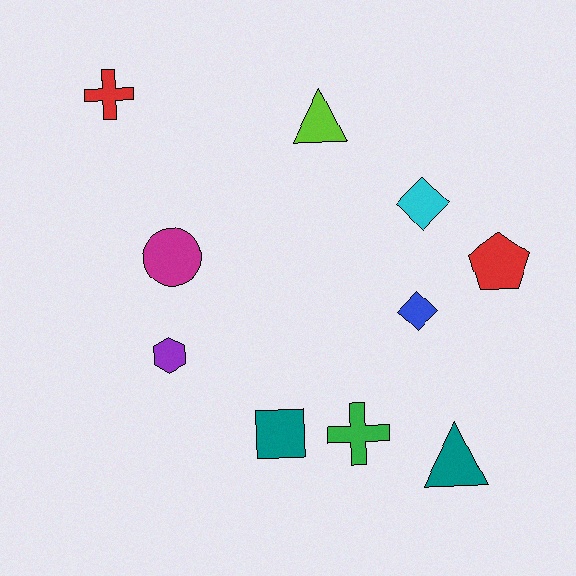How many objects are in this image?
There are 10 objects.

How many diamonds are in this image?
There are 2 diamonds.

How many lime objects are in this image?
There is 1 lime object.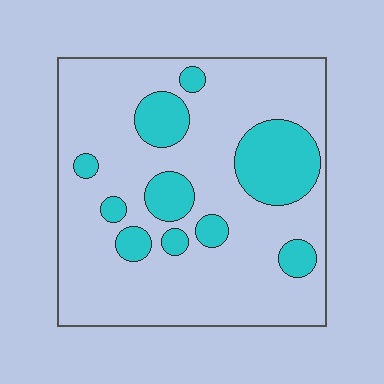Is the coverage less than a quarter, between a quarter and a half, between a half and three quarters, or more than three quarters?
Less than a quarter.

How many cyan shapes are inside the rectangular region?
10.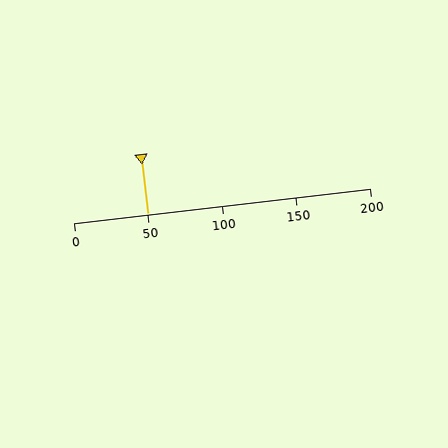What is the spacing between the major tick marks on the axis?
The major ticks are spaced 50 apart.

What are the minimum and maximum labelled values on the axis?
The axis runs from 0 to 200.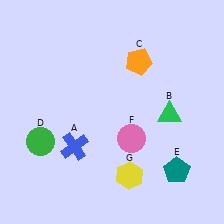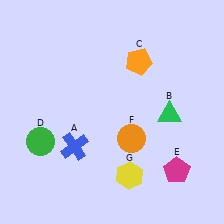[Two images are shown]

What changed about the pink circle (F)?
In Image 1, F is pink. In Image 2, it changed to orange.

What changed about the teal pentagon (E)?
In Image 1, E is teal. In Image 2, it changed to magenta.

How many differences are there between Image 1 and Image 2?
There are 2 differences between the two images.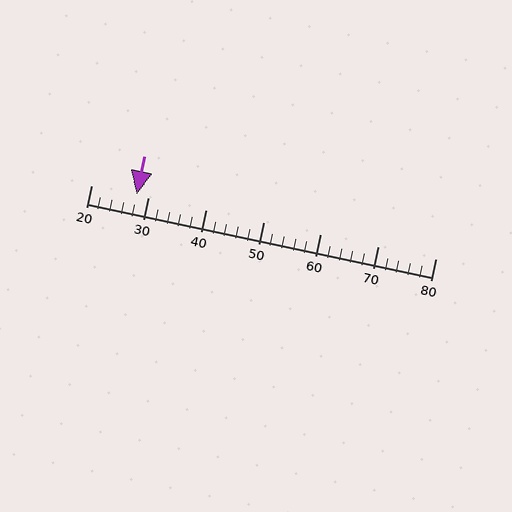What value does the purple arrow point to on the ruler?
The purple arrow points to approximately 28.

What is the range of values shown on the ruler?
The ruler shows values from 20 to 80.